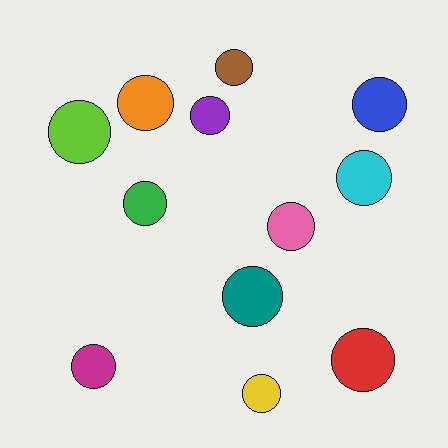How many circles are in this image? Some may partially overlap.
There are 12 circles.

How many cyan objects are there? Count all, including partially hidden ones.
There is 1 cyan object.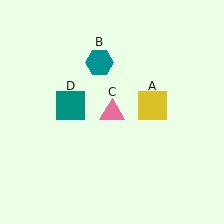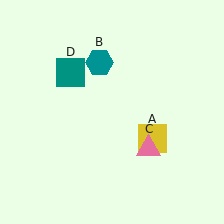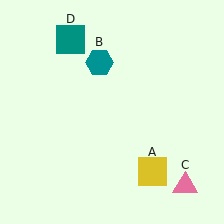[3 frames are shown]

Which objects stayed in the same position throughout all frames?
Teal hexagon (object B) remained stationary.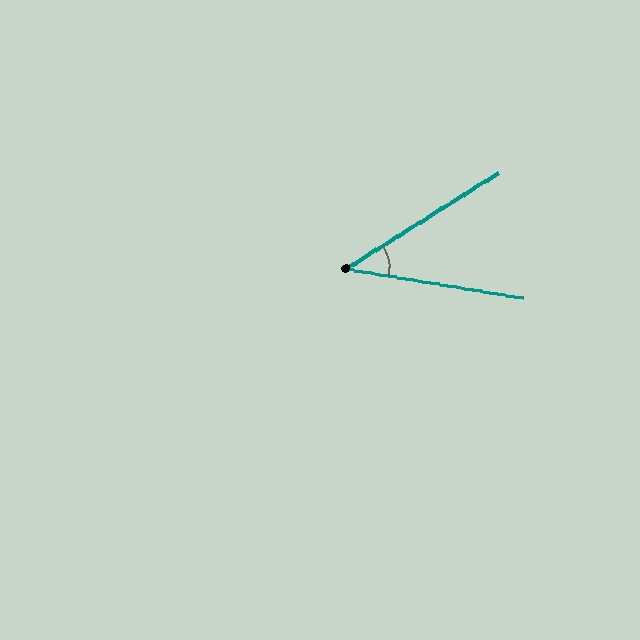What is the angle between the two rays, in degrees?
Approximately 41 degrees.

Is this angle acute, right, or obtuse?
It is acute.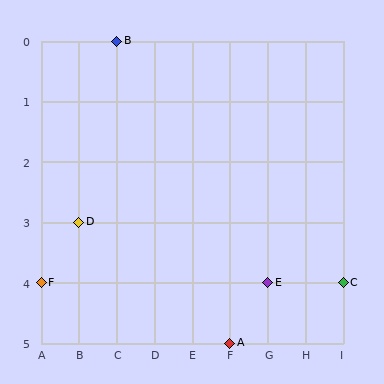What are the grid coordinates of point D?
Point D is at grid coordinates (B, 3).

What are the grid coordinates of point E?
Point E is at grid coordinates (G, 4).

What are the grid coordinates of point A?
Point A is at grid coordinates (F, 5).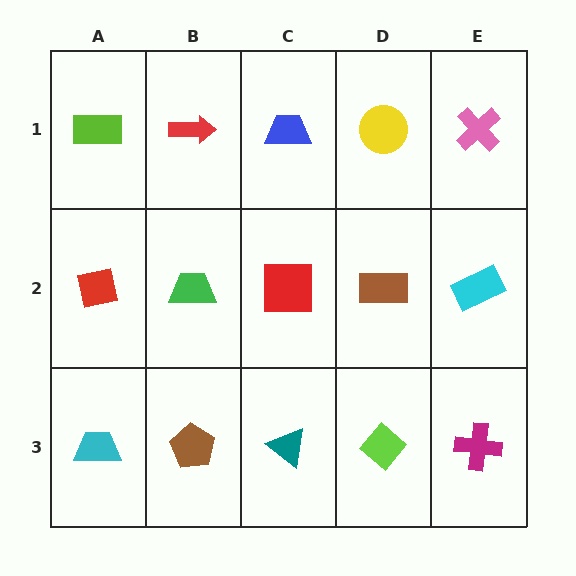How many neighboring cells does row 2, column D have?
4.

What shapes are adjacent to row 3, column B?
A green trapezoid (row 2, column B), a cyan trapezoid (row 3, column A), a teal triangle (row 3, column C).